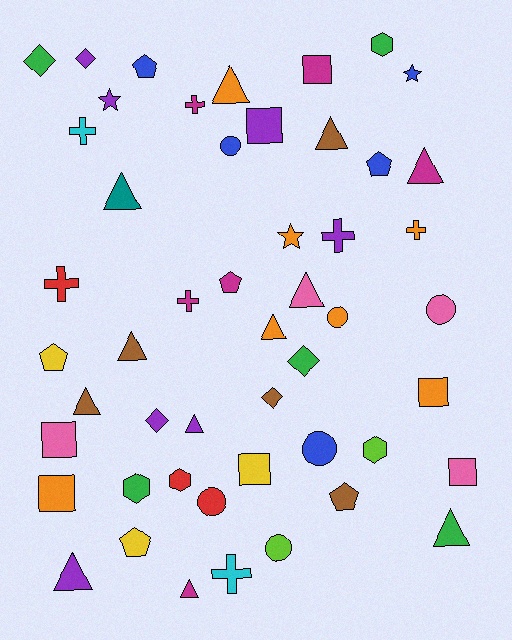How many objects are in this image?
There are 50 objects.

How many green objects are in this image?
There are 5 green objects.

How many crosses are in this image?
There are 7 crosses.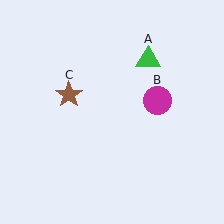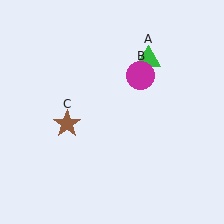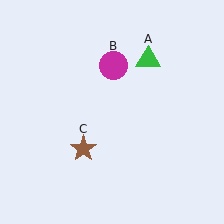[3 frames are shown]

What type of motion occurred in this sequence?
The magenta circle (object B), brown star (object C) rotated counterclockwise around the center of the scene.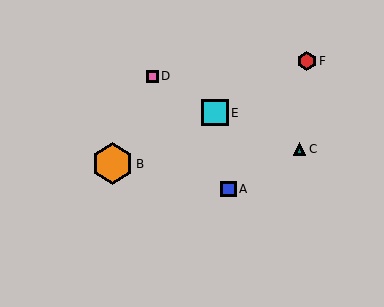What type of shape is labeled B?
Shape B is an orange hexagon.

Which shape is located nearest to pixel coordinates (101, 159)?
The orange hexagon (labeled B) at (113, 164) is nearest to that location.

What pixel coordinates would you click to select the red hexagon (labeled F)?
Click at (307, 61) to select the red hexagon F.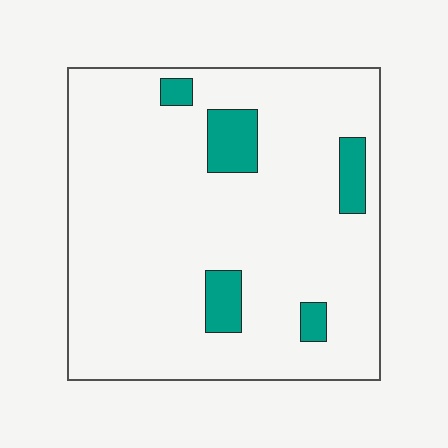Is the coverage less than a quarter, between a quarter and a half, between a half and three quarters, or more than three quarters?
Less than a quarter.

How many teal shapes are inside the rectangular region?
5.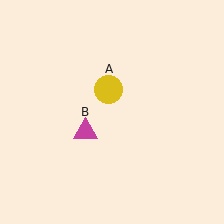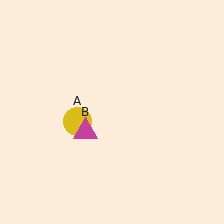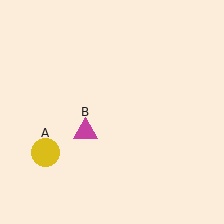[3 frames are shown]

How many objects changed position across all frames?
1 object changed position: yellow circle (object A).